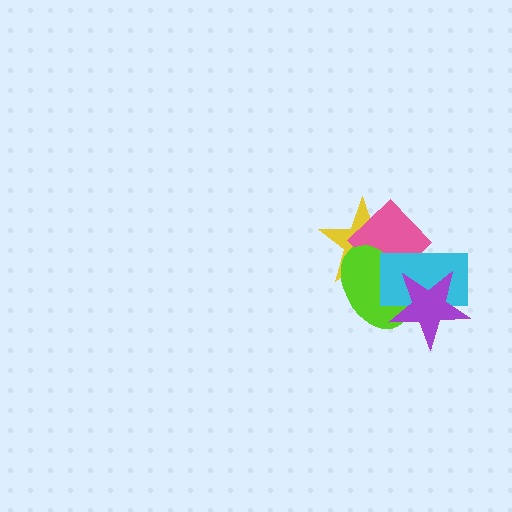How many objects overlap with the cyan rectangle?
4 objects overlap with the cyan rectangle.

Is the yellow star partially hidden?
Yes, it is partially covered by another shape.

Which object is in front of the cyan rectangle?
The purple star is in front of the cyan rectangle.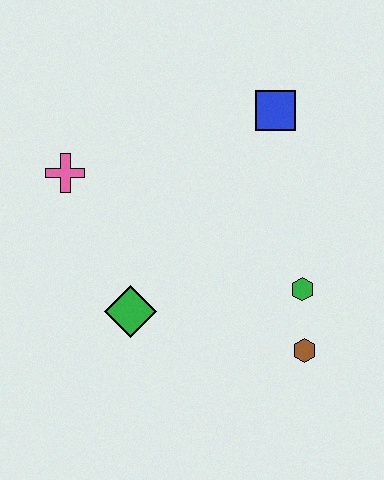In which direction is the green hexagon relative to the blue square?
The green hexagon is below the blue square.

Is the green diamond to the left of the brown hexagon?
Yes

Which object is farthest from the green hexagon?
The pink cross is farthest from the green hexagon.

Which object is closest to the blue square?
The green hexagon is closest to the blue square.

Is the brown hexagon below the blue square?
Yes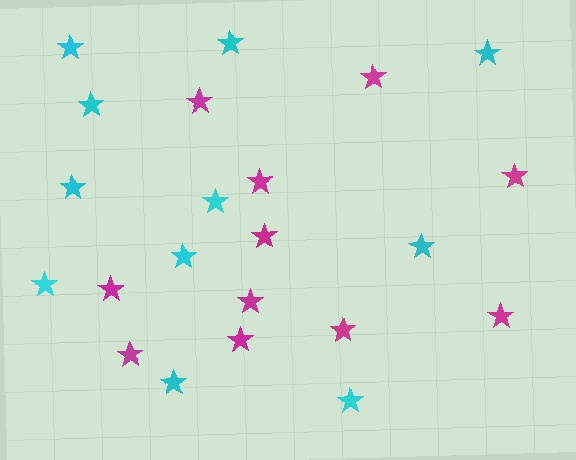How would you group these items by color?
There are 2 groups: one group of magenta stars (11) and one group of cyan stars (11).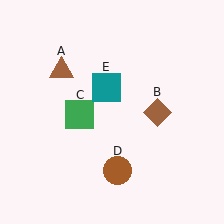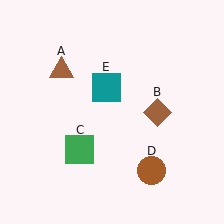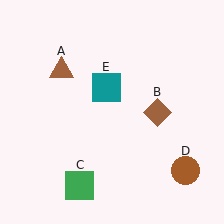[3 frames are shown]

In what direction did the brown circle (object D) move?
The brown circle (object D) moved right.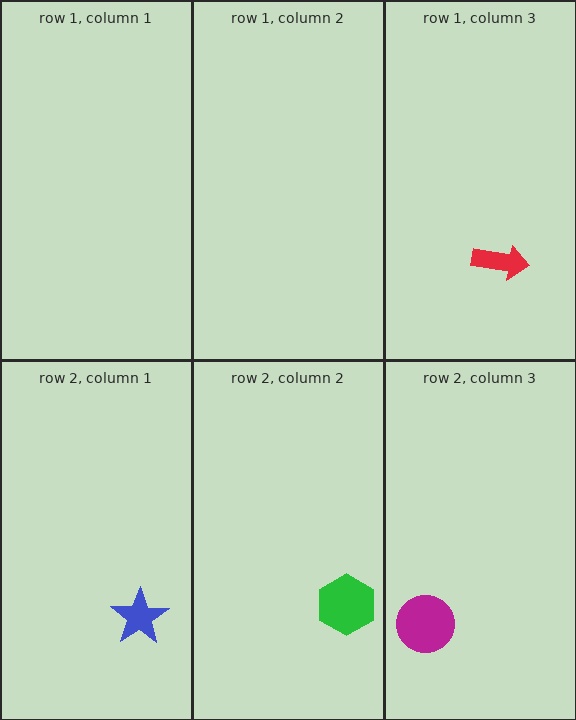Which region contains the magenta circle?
The row 2, column 3 region.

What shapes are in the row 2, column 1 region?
The blue star.